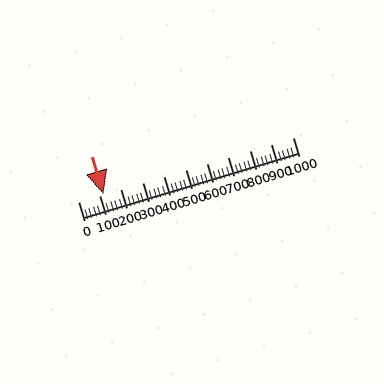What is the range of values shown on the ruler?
The ruler shows values from 0 to 1000.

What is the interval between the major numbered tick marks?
The major tick marks are spaced 100 units apart.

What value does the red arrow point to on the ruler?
The red arrow points to approximately 120.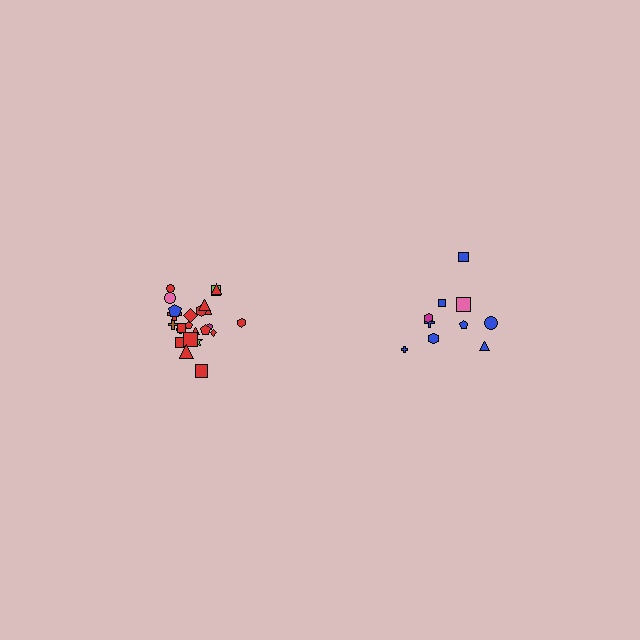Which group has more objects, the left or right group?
The left group.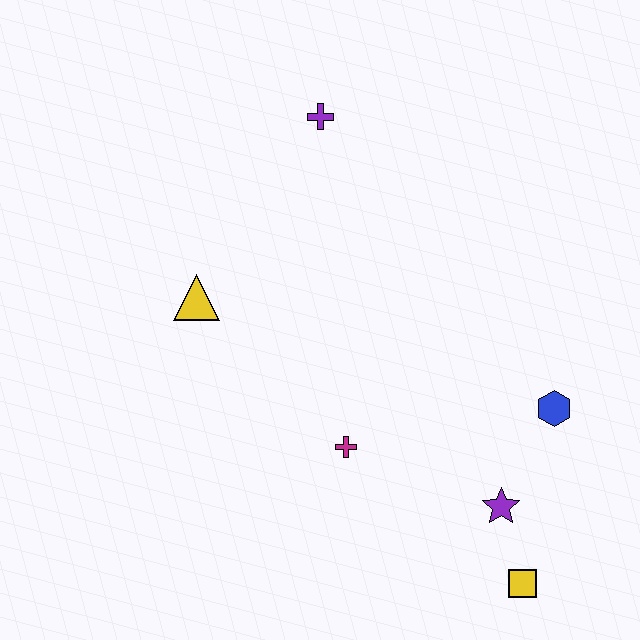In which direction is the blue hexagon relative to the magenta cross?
The blue hexagon is to the right of the magenta cross.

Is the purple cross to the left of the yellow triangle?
No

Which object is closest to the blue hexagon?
The purple star is closest to the blue hexagon.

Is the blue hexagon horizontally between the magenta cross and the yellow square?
No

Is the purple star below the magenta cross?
Yes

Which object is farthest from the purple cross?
The yellow square is farthest from the purple cross.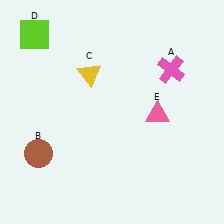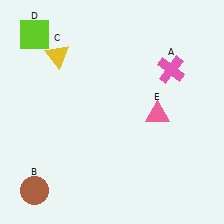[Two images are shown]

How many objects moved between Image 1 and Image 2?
2 objects moved between the two images.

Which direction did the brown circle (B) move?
The brown circle (B) moved down.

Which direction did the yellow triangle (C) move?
The yellow triangle (C) moved left.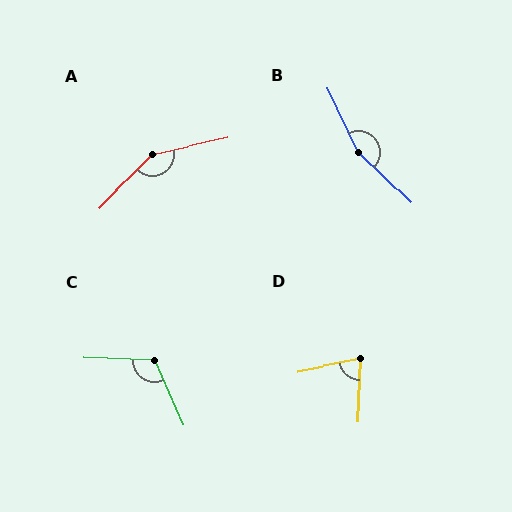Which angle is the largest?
B, at approximately 159 degrees.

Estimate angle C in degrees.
Approximately 116 degrees.